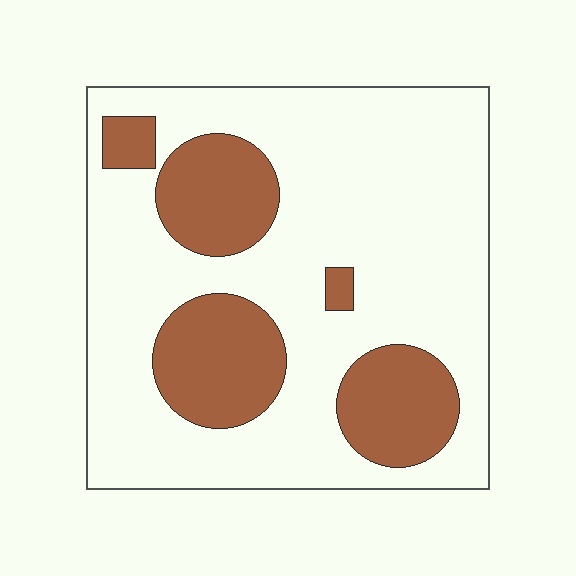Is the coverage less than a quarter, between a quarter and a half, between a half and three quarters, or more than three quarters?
Between a quarter and a half.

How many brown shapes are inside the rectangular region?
5.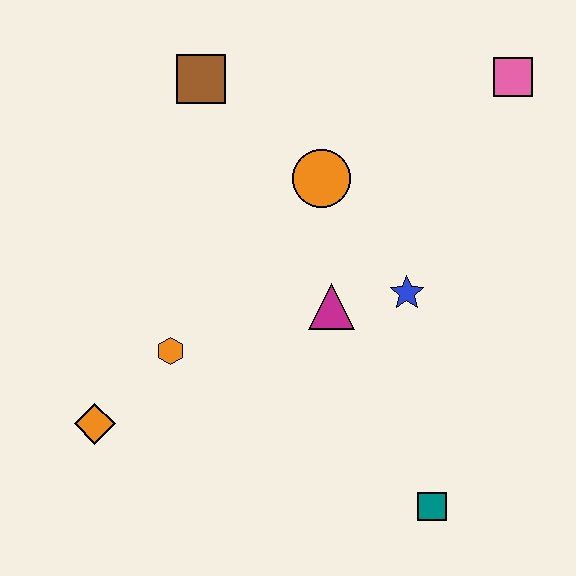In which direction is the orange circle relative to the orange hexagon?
The orange circle is above the orange hexagon.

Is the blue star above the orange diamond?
Yes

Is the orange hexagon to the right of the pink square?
No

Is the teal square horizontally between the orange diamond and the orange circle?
No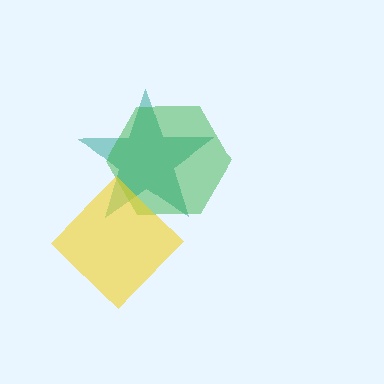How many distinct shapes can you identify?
There are 3 distinct shapes: a teal star, a green hexagon, a yellow diamond.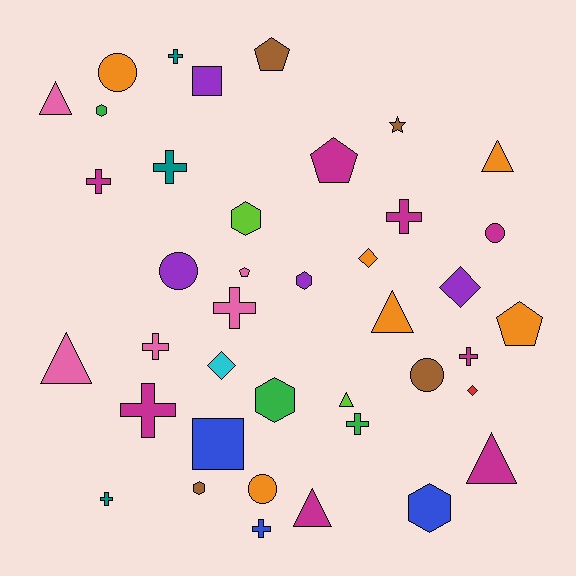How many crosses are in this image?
There are 11 crosses.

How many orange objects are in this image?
There are 6 orange objects.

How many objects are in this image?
There are 40 objects.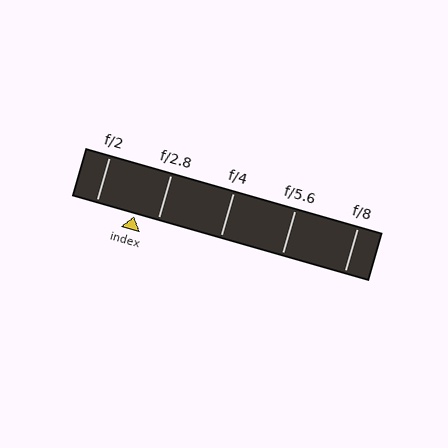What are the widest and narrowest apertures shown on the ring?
The widest aperture shown is f/2 and the narrowest is f/8.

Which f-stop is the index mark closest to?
The index mark is closest to f/2.8.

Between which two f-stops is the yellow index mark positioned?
The index mark is between f/2 and f/2.8.